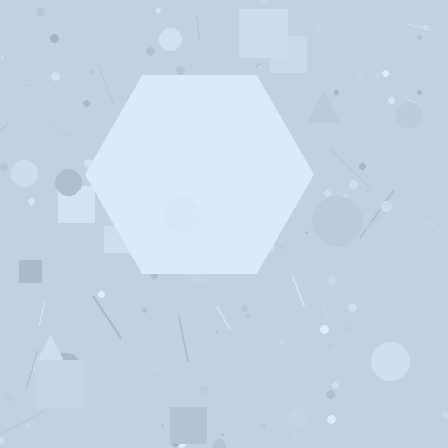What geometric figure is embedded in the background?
A hexagon is embedded in the background.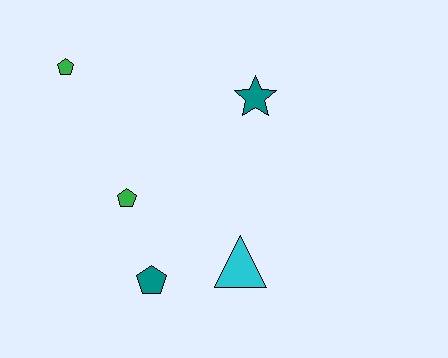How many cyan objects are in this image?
There is 1 cyan object.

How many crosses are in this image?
There are no crosses.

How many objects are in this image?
There are 5 objects.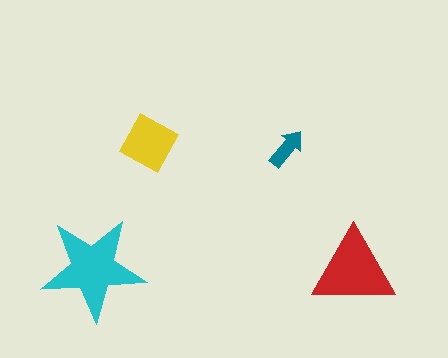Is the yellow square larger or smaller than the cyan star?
Smaller.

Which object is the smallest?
The teal arrow.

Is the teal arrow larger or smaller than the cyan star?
Smaller.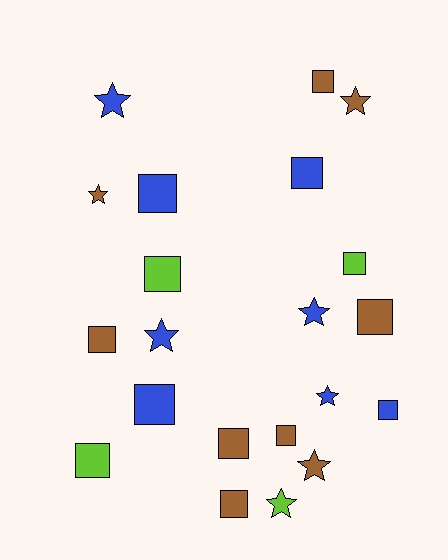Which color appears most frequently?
Brown, with 9 objects.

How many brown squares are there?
There are 6 brown squares.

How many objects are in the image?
There are 21 objects.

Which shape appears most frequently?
Square, with 13 objects.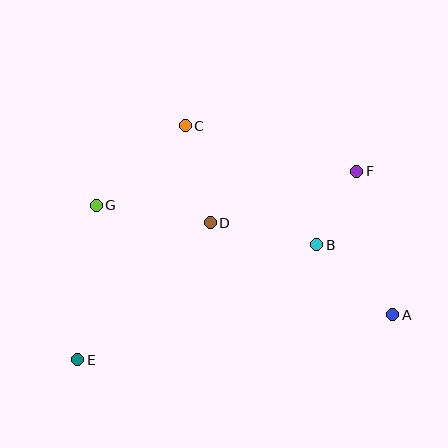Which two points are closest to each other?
Points B and F are closest to each other.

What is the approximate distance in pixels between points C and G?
The distance between C and G is approximately 120 pixels.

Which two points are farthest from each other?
Points E and F are farthest from each other.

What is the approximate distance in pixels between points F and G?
The distance between F and G is approximately 263 pixels.